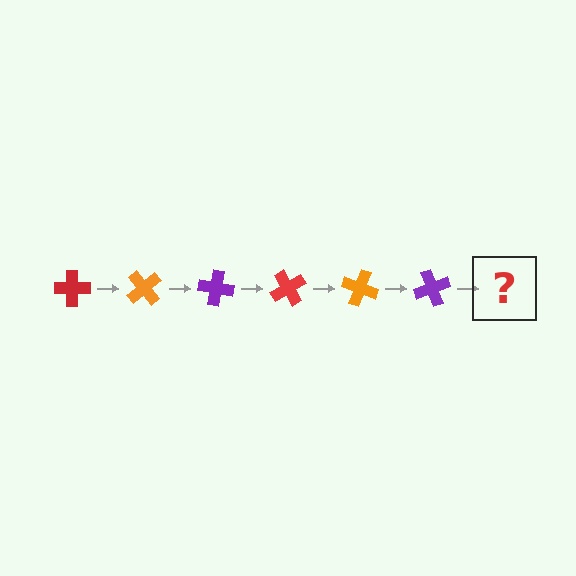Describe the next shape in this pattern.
It should be a red cross, rotated 300 degrees from the start.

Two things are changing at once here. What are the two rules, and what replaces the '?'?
The two rules are that it rotates 50 degrees each step and the color cycles through red, orange, and purple. The '?' should be a red cross, rotated 300 degrees from the start.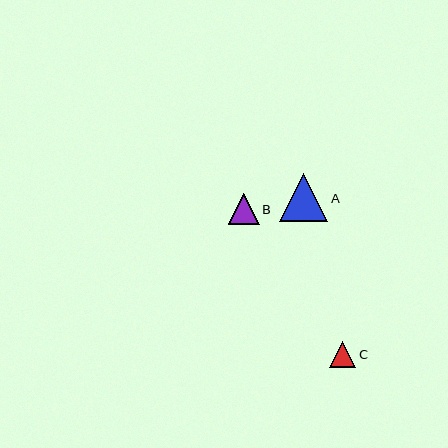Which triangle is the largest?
Triangle A is the largest with a size of approximately 48 pixels.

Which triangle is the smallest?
Triangle C is the smallest with a size of approximately 26 pixels.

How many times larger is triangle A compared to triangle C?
Triangle A is approximately 1.8 times the size of triangle C.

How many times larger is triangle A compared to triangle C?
Triangle A is approximately 1.8 times the size of triangle C.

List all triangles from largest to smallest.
From largest to smallest: A, B, C.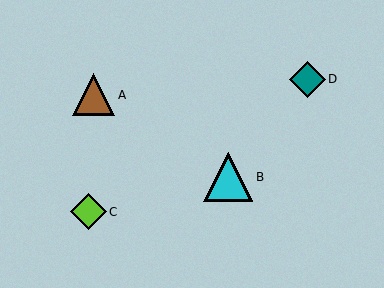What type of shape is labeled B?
Shape B is a cyan triangle.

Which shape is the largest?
The cyan triangle (labeled B) is the largest.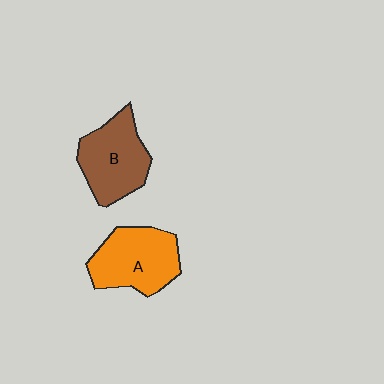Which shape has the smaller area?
Shape B (brown).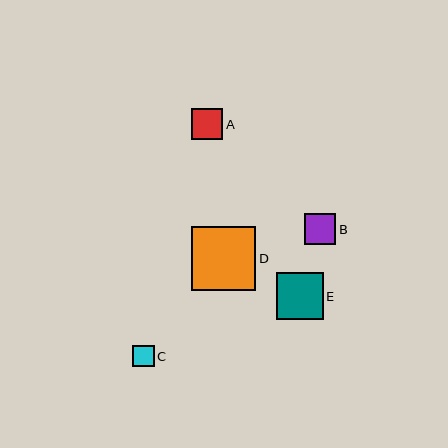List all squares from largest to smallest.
From largest to smallest: D, E, A, B, C.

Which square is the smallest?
Square C is the smallest with a size of approximately 21 pixels.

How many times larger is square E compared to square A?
Square E is approximately 1.5 times the size of square A.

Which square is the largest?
Square D is the largest with a size of approximately 65 pixels.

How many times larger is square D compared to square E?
Square D is approximately 1.4 times the size of square E.